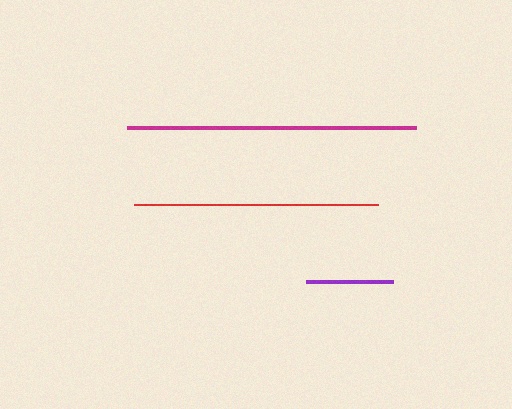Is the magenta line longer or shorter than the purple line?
The magenta line is longer than the purple line.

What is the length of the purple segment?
The purple segment is approximately 86 pixels long.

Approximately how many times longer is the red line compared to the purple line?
The red line is approximately 2.8 times the length of the purple line.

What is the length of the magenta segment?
The magenta segment is approximately 289 pixels long.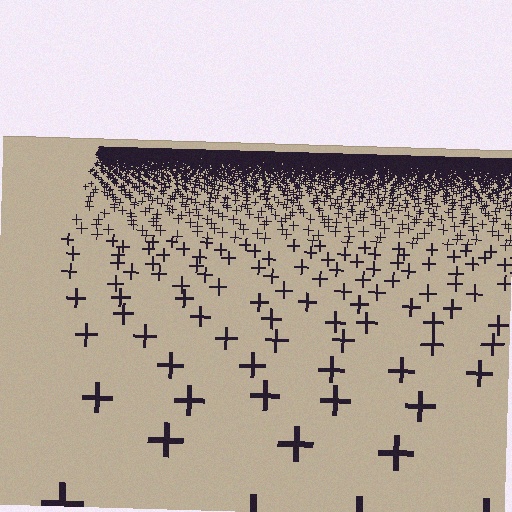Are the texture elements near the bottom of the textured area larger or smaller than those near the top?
Larger. Near the bottom, elements are closer to the viewer and appear at a bigger on-screen size.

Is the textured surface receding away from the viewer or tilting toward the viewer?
The surface is receding away from the viewer. Texture elements get smaller and denser toward the top.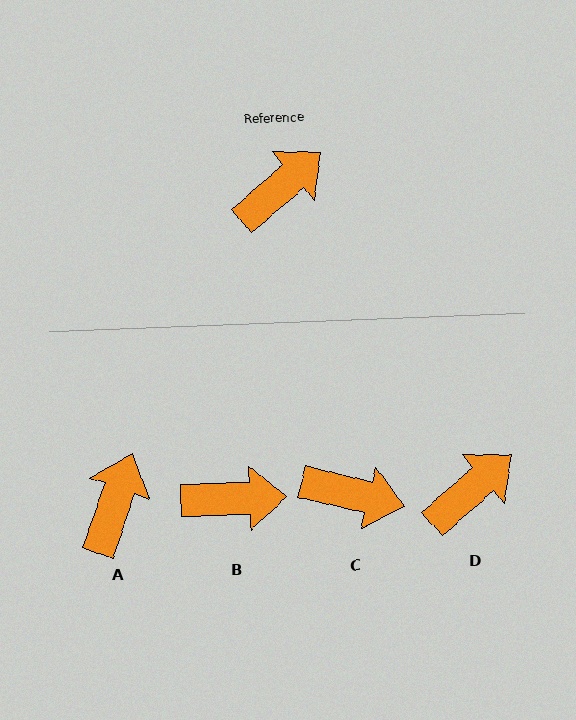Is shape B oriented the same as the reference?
No, it is off by about 39 degrees.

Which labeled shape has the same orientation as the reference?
D.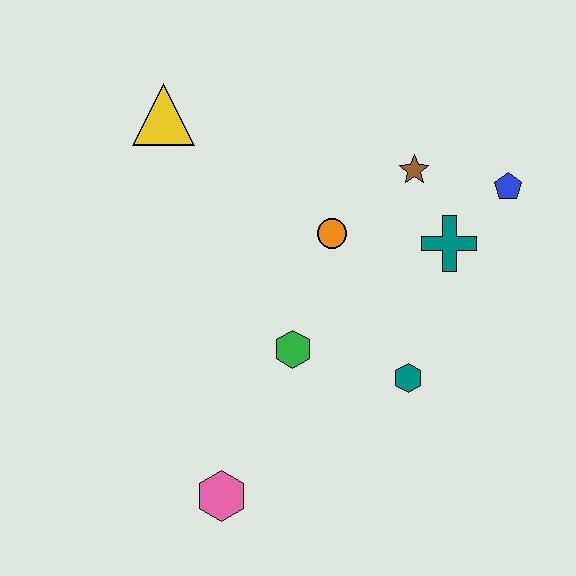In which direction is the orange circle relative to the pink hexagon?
The orange circle is above the pink hexagon.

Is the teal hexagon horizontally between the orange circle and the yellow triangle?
No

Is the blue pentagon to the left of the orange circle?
No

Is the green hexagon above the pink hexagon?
Yes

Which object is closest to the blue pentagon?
The teal cross is closest to the blue pentagon.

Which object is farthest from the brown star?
The pink hexagon is farthest from the brown star.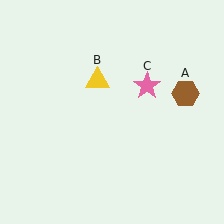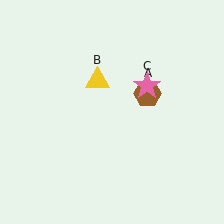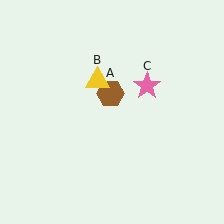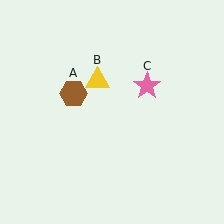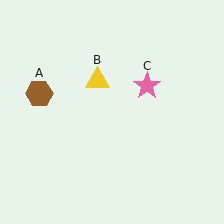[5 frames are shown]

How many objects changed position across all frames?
1 object changed position: brown hexagon (object A).